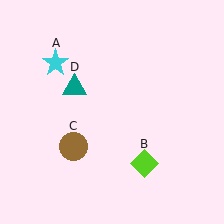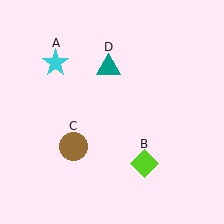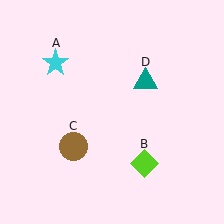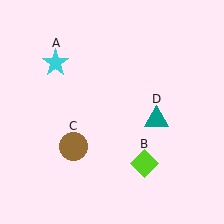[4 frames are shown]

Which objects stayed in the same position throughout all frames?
Cyan star (object A) and lime diamond (object B) and brown circle (object C) remained stationary.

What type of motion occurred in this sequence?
The teal triangle (object D) rotated clockwise around the center of the scene.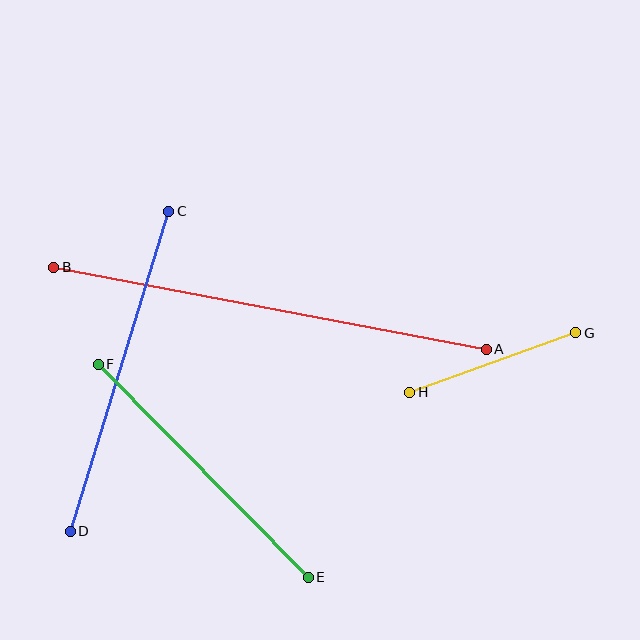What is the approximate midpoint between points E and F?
The midpoint is at approximately (203, 471) pixels.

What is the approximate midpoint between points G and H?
The midpoint is at approximately (493, 362) pixels.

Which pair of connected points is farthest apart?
Points A and B are farthest apart.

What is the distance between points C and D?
The distance is approximately 335 pixels.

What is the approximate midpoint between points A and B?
The midpoint is at approximately (270, 308) pixels.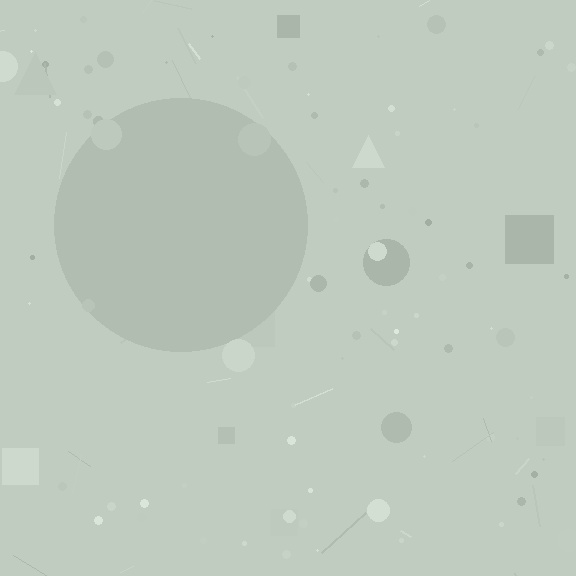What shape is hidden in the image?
A circle is hidden in the image.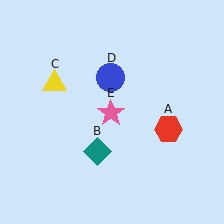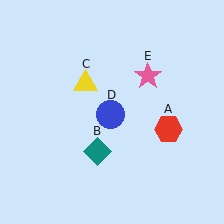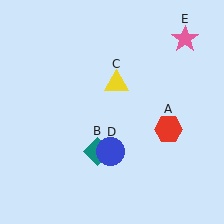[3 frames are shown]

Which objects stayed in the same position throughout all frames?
Red hexagon (object A) and teal diamond (object B) remained stationary.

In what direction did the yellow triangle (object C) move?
The yellow triangle (object C) moved right.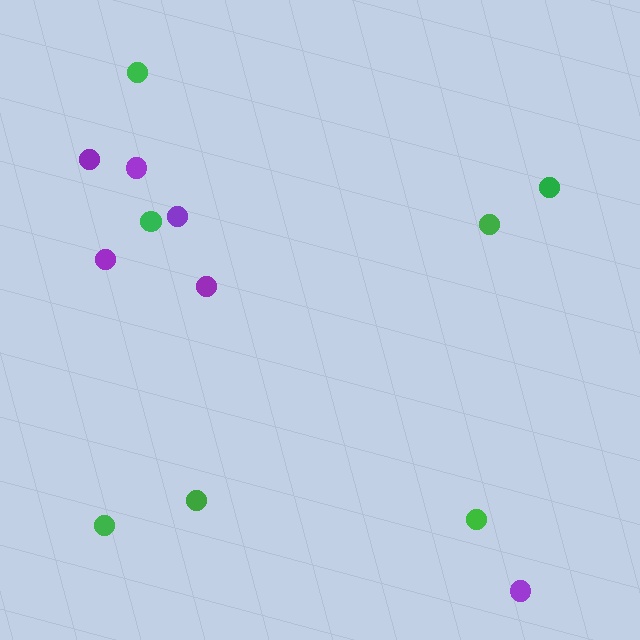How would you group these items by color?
There are 2 groups: one group of purple circles (6) and one group of green circles (7).